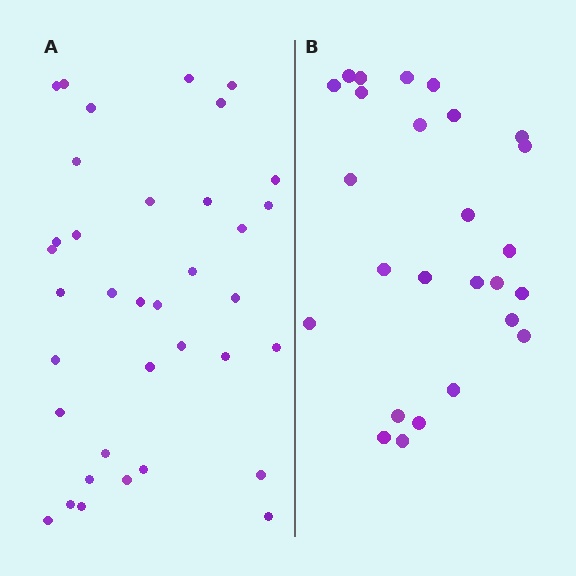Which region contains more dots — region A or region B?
Region A (the left region) has more dots.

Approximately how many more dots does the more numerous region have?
Region A has roughly 10 or so more dots than region B.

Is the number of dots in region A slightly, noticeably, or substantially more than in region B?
Region A has noticeably more, but not dramatically so. The ratio is roughly 1.4 to 1.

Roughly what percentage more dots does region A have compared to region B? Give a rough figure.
About 40% more.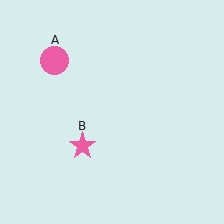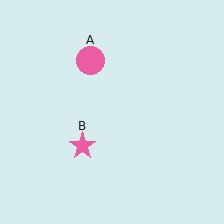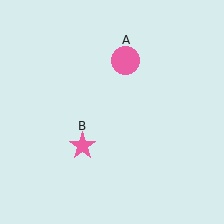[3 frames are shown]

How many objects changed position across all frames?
1 object changed position: pink circle (object A).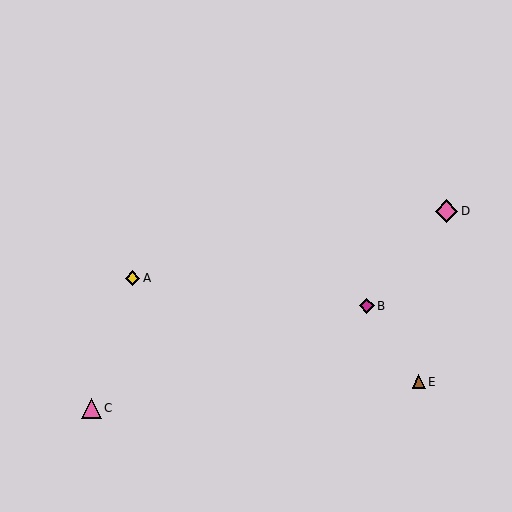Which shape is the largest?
The pink diamond (labeled D) is the largest.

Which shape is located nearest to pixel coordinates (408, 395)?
The brown triangle (labeled E) at (419, 382) is nearest to that location.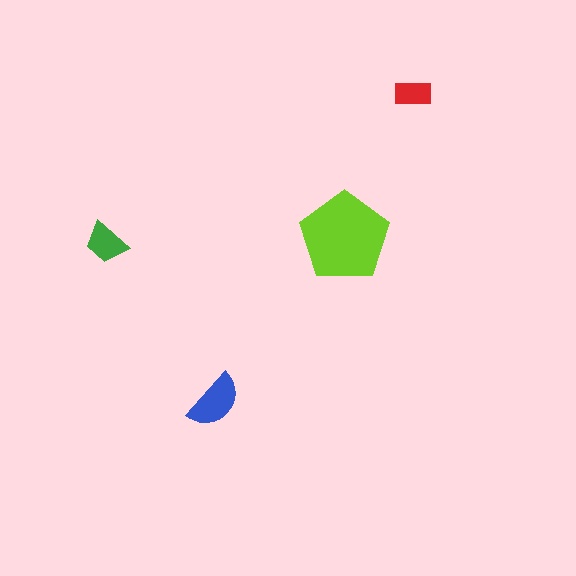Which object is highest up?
The red rectangle is topmost.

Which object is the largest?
The lime pentagon.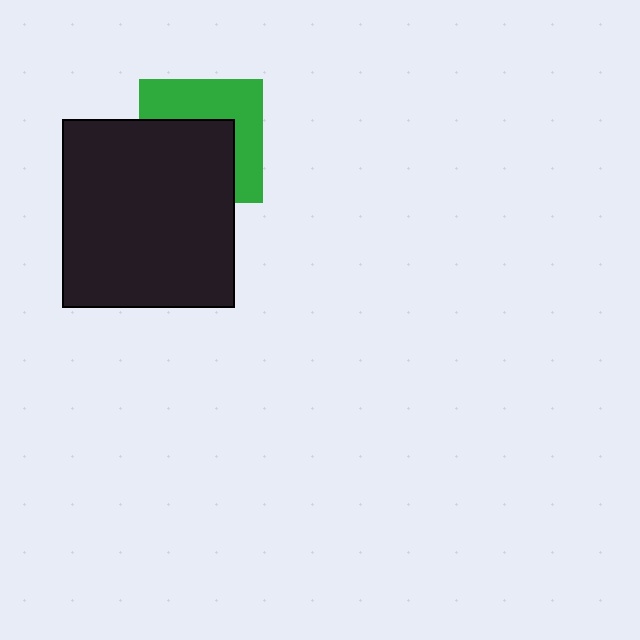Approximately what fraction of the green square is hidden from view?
Roughly 52% of the green square is hidden behind the black rectangle.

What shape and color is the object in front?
The object in front is a black rectangle.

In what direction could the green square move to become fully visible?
The green square could move toward the upper-right. That would shift it out from behind the black rectangle entirely.